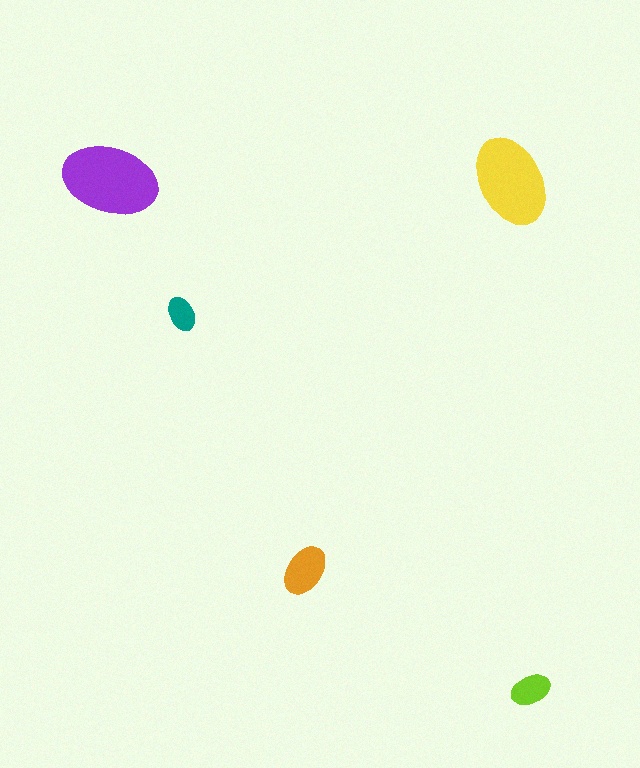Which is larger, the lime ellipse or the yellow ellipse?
The yellow one.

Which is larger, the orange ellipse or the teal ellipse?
The orange one.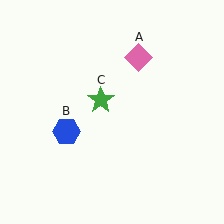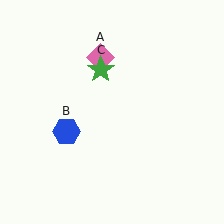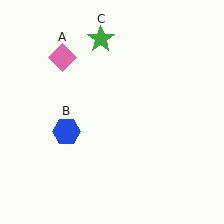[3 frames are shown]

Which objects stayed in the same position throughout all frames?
Blue hexagon (object B) remained stationary.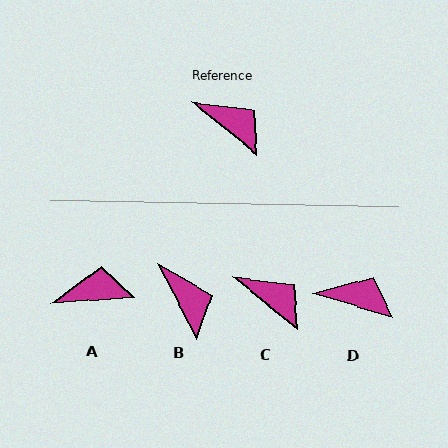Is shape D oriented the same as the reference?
No, it is off by about 22 degrees.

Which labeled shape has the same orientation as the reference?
C.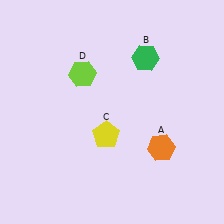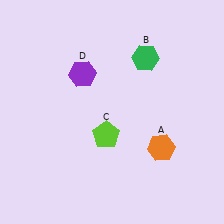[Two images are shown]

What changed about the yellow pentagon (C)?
In Image 1, C is yellow. In Image 2, it changed to lime.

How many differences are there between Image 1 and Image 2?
There are 2 differences between the two images.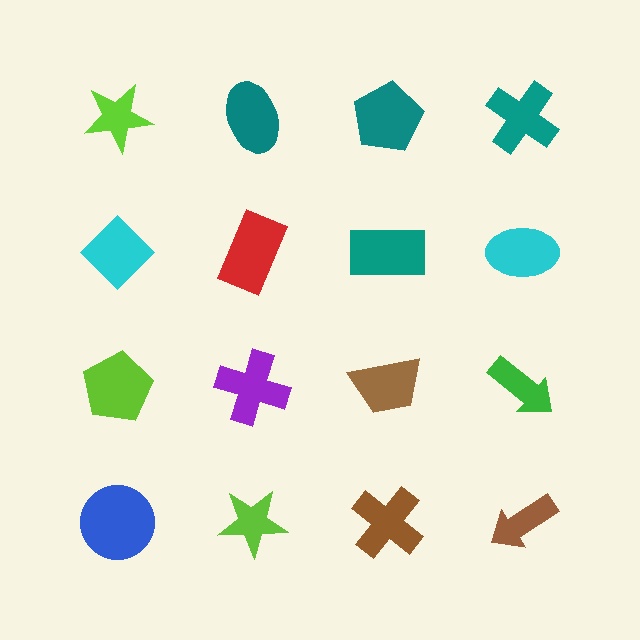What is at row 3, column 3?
A brown trapezoid.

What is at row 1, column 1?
A lime star.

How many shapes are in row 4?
4 shapes.